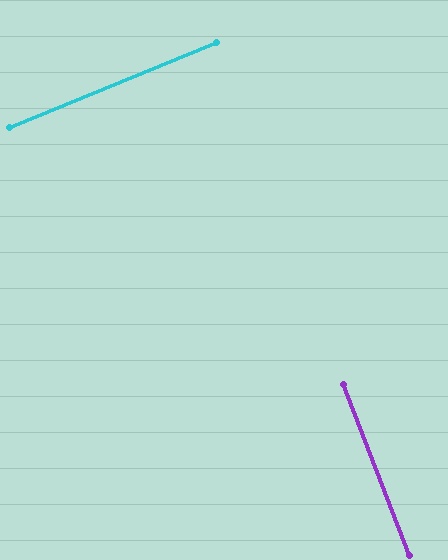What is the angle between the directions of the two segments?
Approximately 89 degrees.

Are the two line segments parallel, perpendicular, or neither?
Perpendicular — they meet at approximately 89°.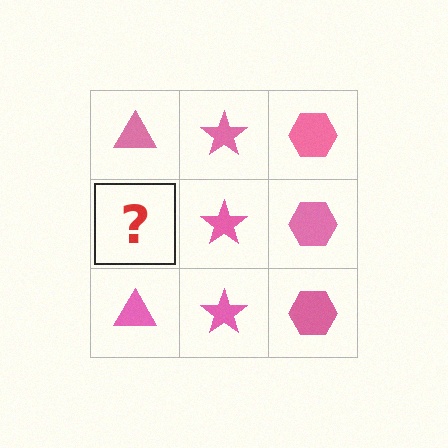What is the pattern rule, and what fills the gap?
The rule is that each column has a consistent shape. The gap should be filled with a pink triangle.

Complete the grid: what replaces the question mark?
The question mark should be replaced with a pink triangle.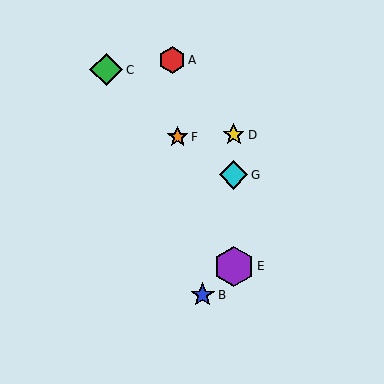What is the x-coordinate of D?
Object D is at x≈234.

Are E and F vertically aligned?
No, E is at x≈234 and F is at x≈178.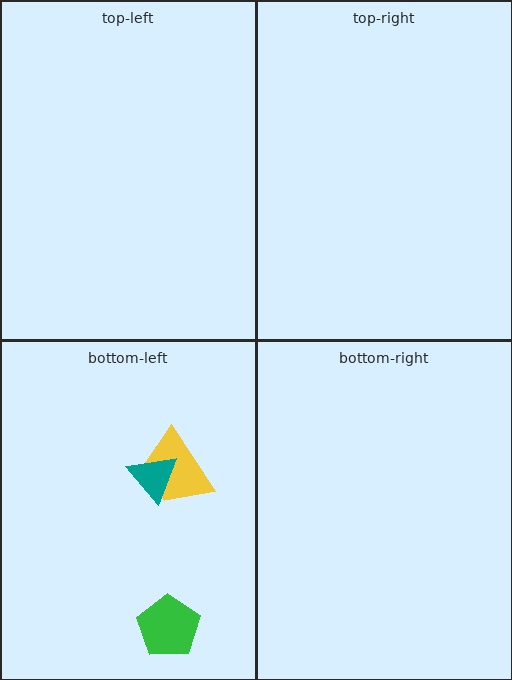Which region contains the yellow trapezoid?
The bottom-left region.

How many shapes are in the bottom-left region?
3.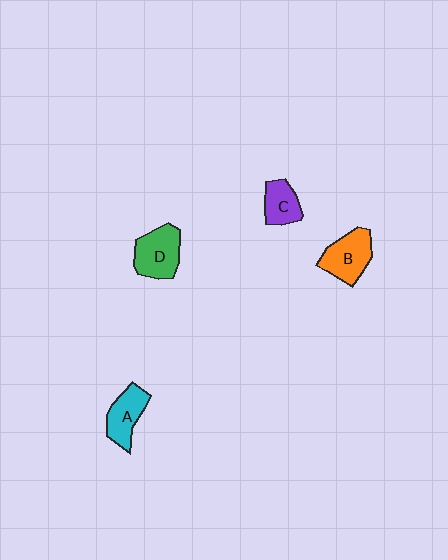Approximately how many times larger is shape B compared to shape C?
Approximately 1.5 times.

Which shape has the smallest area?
Shape C (purple).